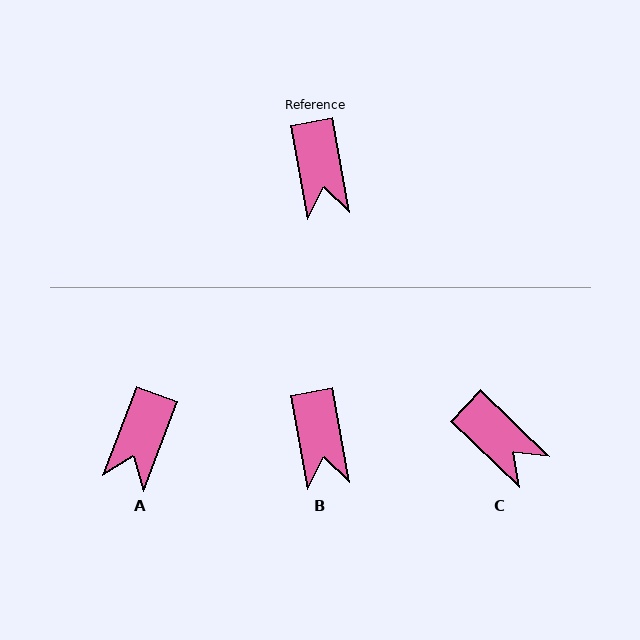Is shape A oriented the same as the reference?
No, it is off by about 31 degrees.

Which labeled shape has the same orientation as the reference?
B.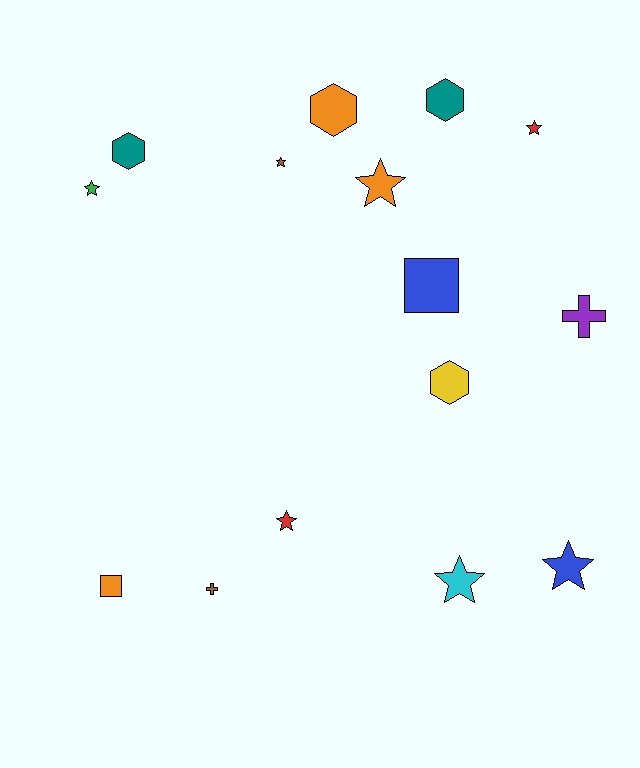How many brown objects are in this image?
There are 2 brown objects.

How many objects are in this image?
There are 15 objects.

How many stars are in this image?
There are 7 stars.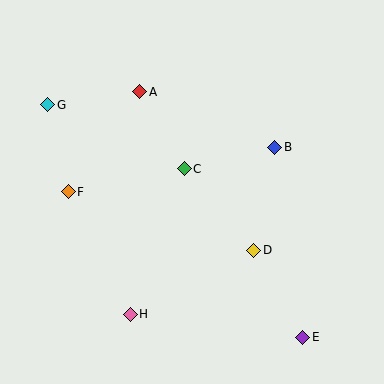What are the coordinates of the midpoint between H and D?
The midpoint between H and D is at (192, 282).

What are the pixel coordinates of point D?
Point D is at (254, 250).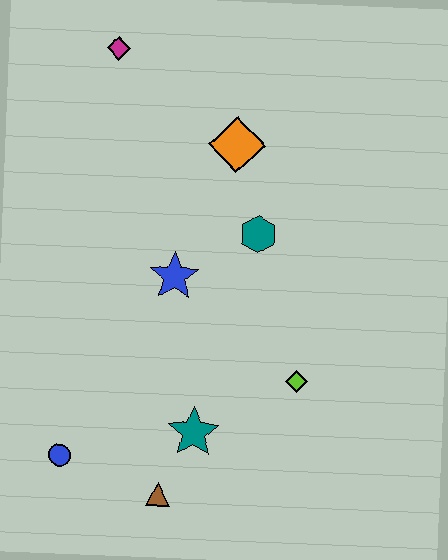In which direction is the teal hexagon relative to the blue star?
The teal hexagon is to the right of the blue star.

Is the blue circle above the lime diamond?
No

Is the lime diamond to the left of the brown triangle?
No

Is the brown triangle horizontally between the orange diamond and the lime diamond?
No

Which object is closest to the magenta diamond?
The orange diamond is closest to the magenta diamond.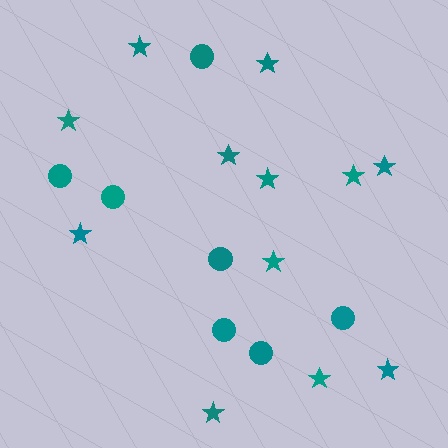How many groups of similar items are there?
There are 2 groups: one group of stars (12) and one group of circles (7).